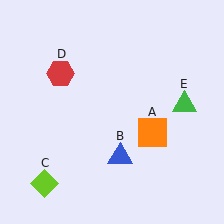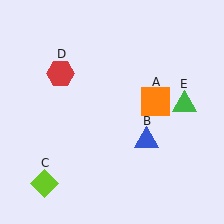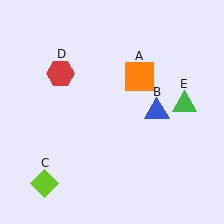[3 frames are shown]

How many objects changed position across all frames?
2 objects changed position: orange square (object A), blue triangle (object B).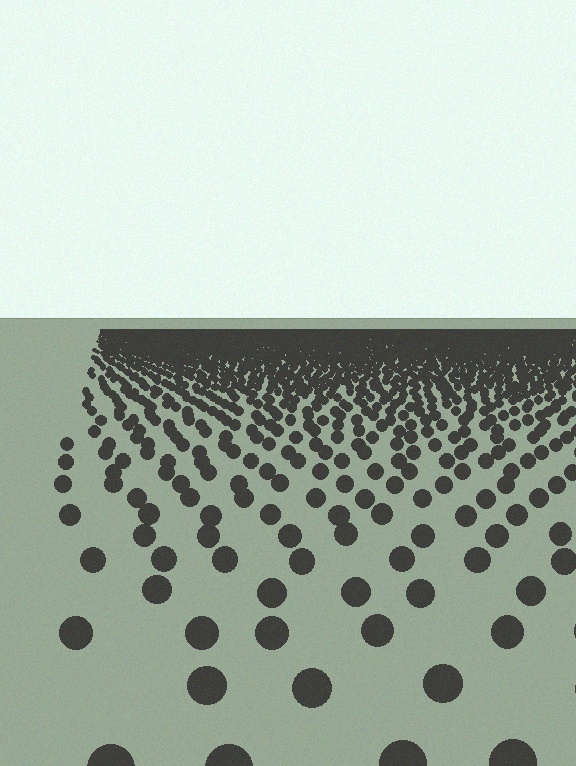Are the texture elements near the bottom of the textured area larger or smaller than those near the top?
Larger. Near the bottom, elements are closer to the viewer and appear at a bigger on-screen size.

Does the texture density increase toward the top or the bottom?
Density increases toward the top.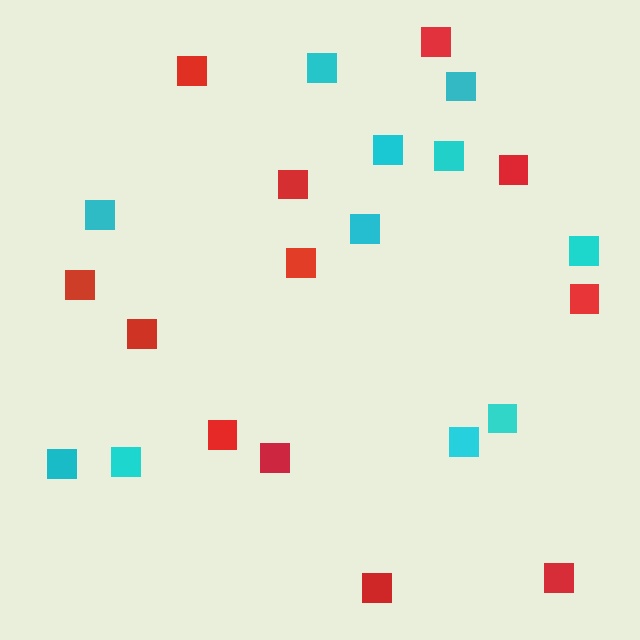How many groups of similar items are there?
There are 2 groups: one group of red squares (12) and one group of cyan squares (11).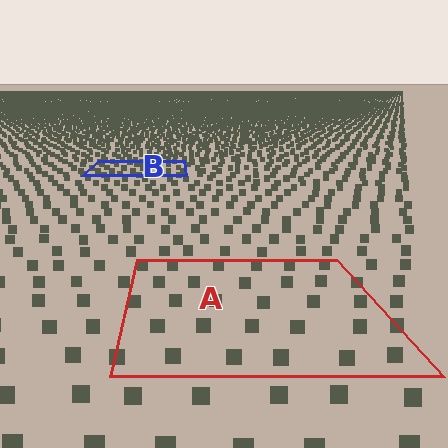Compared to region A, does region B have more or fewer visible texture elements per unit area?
Region B has more texture elements per unit area — they are packed more densely because it is farther away.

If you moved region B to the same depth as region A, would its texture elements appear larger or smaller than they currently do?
They would appear larger. At a closer depth, the same texture elements are projected at a bigger on-screen size.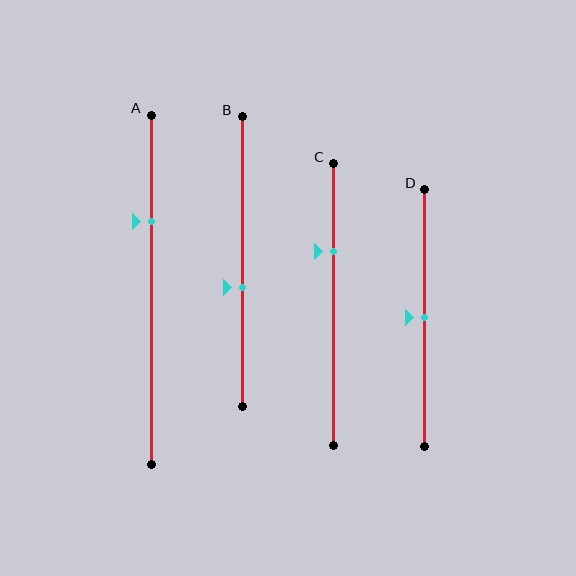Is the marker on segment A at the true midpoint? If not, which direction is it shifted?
No, the marker on segment A is shifted upward by about 20% of the segment length.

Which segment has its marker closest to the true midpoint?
Segment D has its marker closest to the true midpoint.